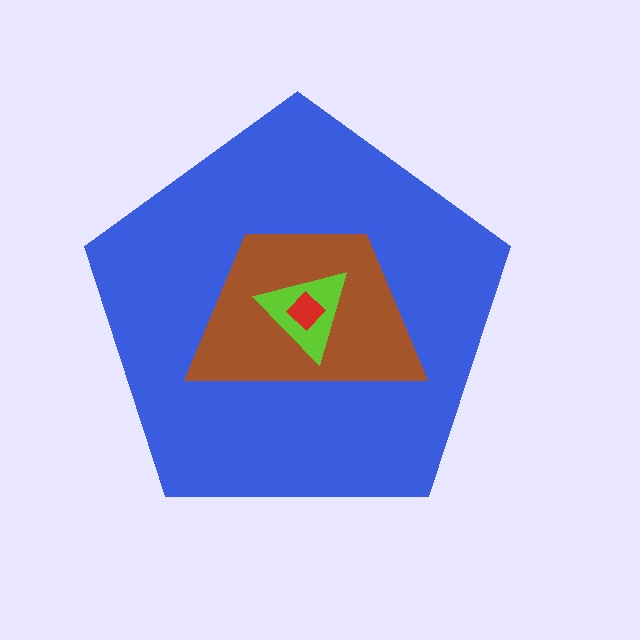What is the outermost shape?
The blue pentagon.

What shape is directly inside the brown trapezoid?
The lime triangle.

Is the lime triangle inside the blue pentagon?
Yes.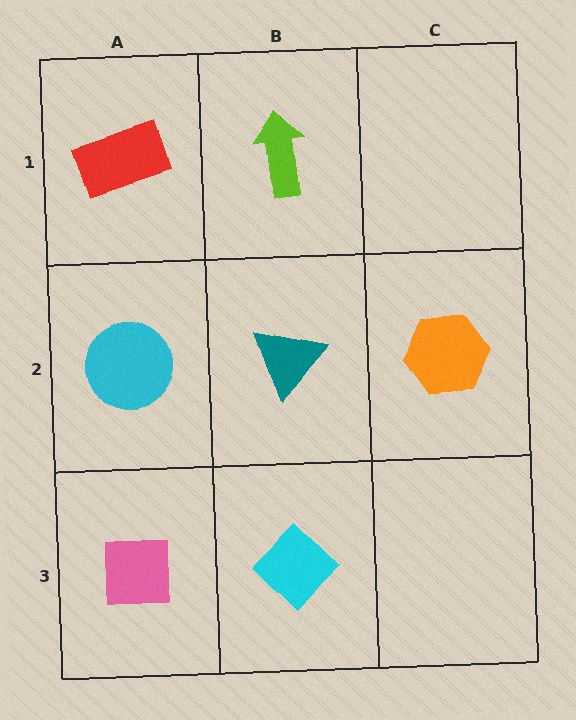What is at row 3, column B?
A cyan diamond.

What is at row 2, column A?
A cyan circle.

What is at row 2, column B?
A teal triangle.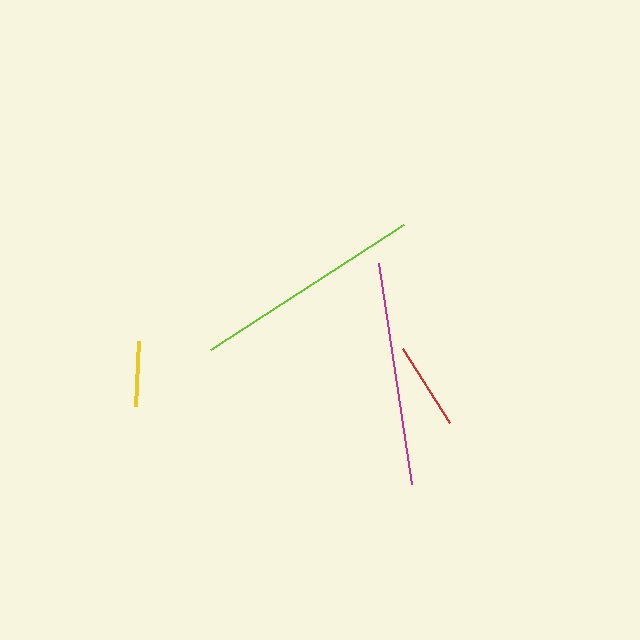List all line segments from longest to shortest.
From longest to shortest: lime, magenta, red, yellow.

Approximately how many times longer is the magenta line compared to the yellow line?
The magenta line is approximately 3.4 times the length of the yellow line.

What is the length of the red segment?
The red segment is approximately 87 pixels long.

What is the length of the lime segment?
The lime segment is approximately 230 pixels long.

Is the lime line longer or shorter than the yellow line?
The lime line is longer than the yellow line.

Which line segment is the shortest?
The yellow line is the shortest at approximately 66 pixels.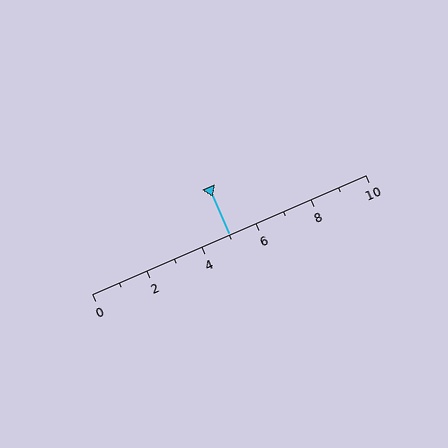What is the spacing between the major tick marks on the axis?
The major ticks are spaced 2 apart.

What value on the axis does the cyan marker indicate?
The marker indicates approximately 5.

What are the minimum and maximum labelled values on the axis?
The axis runs from 0 to 10.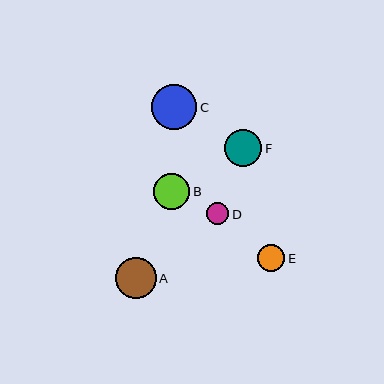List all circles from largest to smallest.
From largest to smallest: C, A, F, B, E, D.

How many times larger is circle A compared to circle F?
Circle A is approximately 1.1 times the size of circle F.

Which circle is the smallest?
Circle D is the smallest with a size of approximately 22 pixels.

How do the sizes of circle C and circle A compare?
Circle C and circle A are approximately the same size.